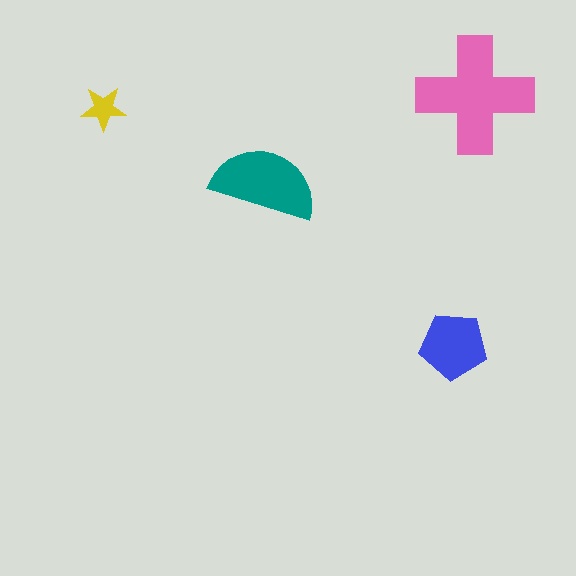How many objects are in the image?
There are 4 objects in the image.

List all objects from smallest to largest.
The yellow star, the blue pentagon, the teal semicircle, the pink cross.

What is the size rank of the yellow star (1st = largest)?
4th.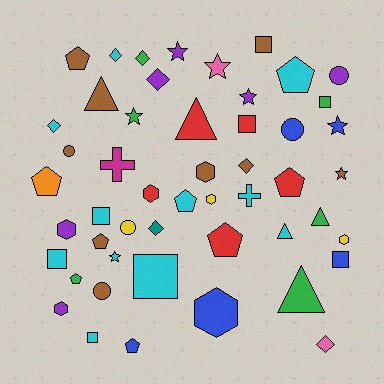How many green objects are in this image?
There are 6 green objects.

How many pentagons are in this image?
There are 9 pentagons.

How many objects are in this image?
There are 50 objects.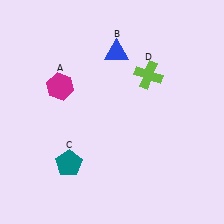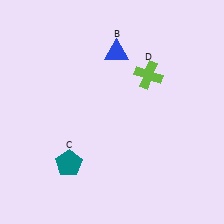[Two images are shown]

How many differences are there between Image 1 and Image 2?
There is 1 difference between the two images.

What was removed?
The magenta hexagon (A) was removed in Image 2.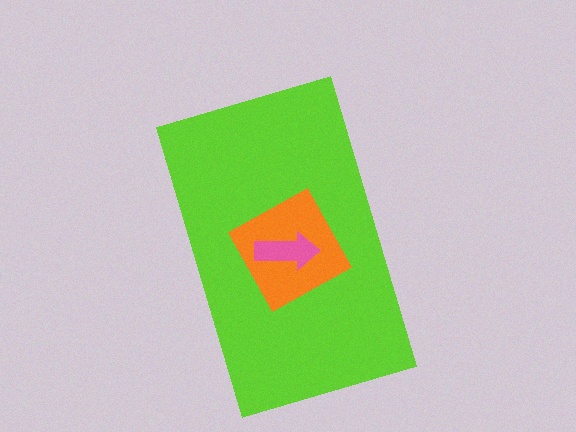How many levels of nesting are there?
3.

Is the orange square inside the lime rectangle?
Yes.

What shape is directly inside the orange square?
The pink arrow.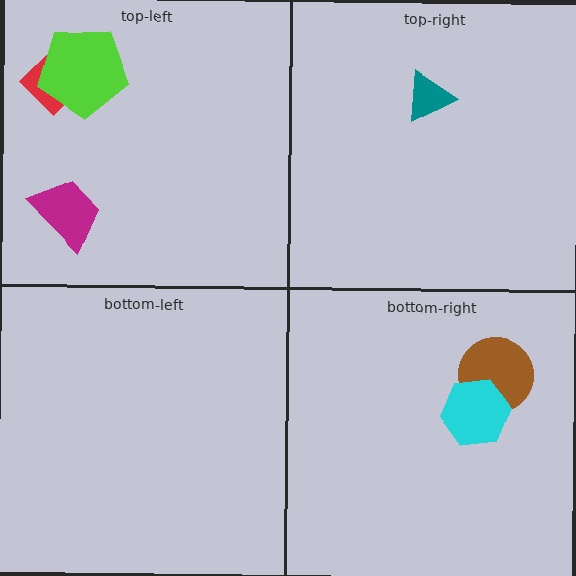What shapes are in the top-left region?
The magenta trapezoid, the red diamond, the lime pentagon.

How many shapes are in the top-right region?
1.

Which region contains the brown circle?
The bottom-right region.